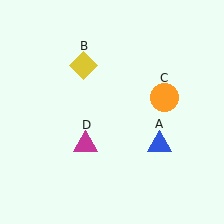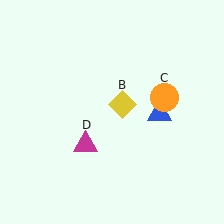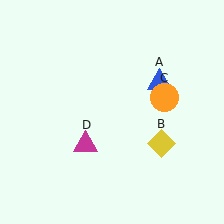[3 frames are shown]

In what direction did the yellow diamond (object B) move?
The yellow diamond (object B) moved down and to the right.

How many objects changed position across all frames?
2 objects changed position: blue triangle (object A), yellow diamond (object B).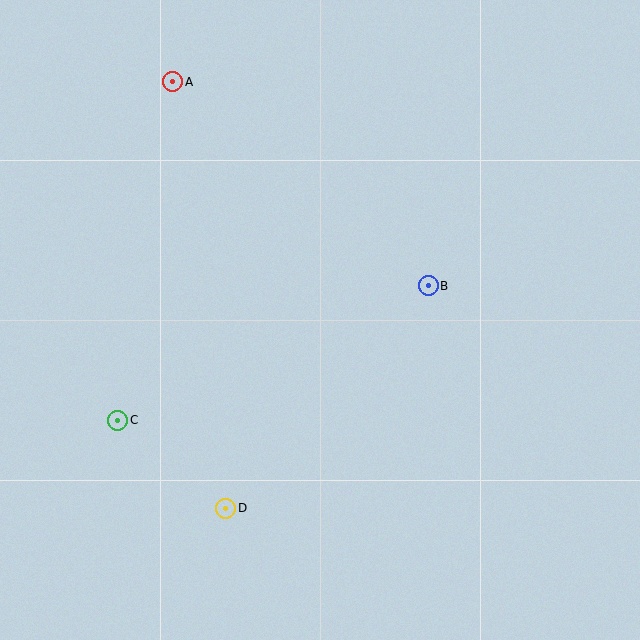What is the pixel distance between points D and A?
The distance between D and A is 430 pixels.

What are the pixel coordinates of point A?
Point A is at (173, 82).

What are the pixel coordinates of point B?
Point B is at (428, 286).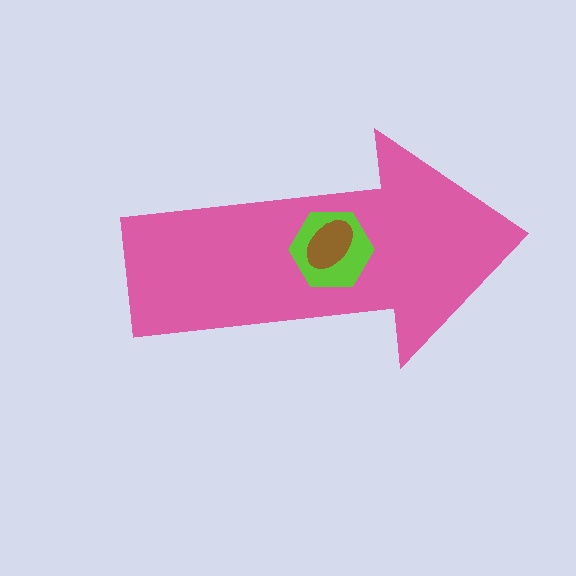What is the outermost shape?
The pink arrow.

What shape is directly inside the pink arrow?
The lime hexagon.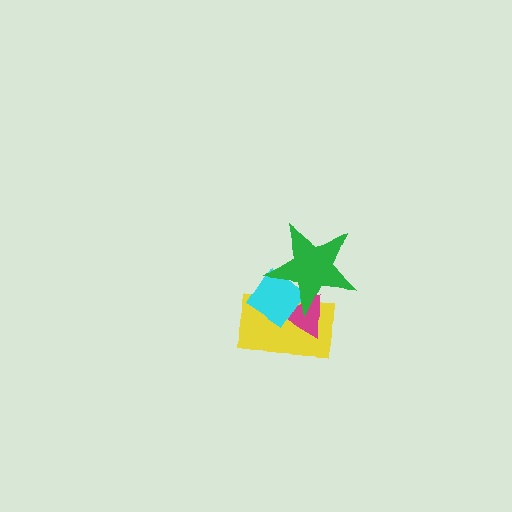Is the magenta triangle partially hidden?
Yes, it is partially covered by another shape.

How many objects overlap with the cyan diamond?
3 objects overlap with the cyan diamond.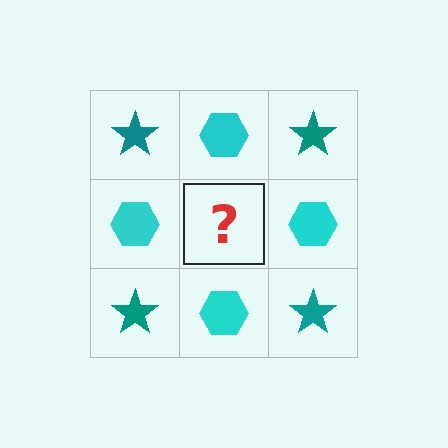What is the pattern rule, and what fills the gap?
The rule is that it alternates teal star and cyan hexagon in a checkerboard pattern. The gap should be filled with a teal star.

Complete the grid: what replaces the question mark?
The question mark should be replaced with a teal star.